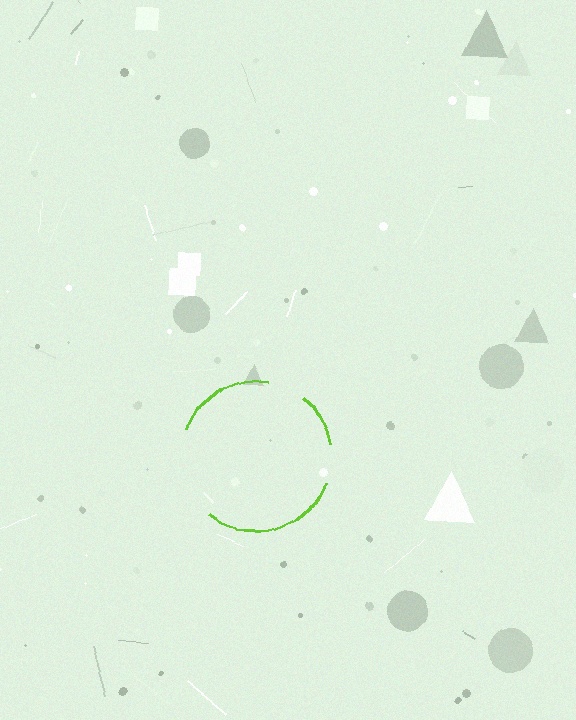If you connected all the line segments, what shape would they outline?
They would outline a circle.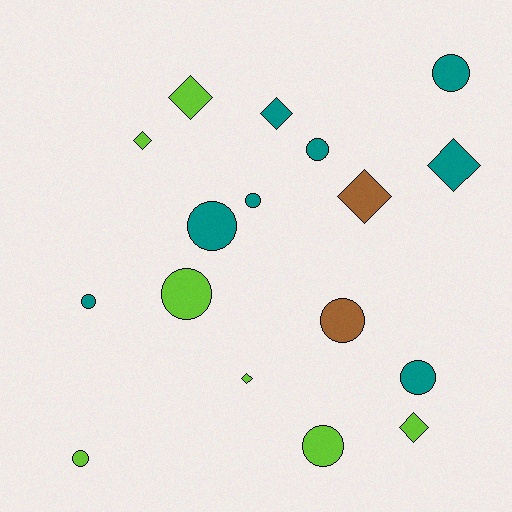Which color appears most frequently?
Teal, with 8 objects.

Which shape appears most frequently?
Circle, with 10 objects.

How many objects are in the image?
There are 17 objects.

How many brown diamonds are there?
There is 1 brown diamond.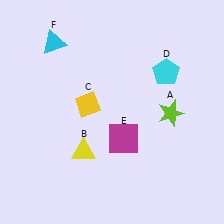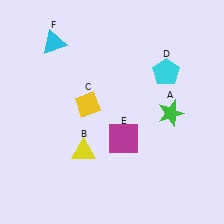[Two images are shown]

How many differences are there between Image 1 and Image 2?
There is 1 difference between the two images.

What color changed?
The star (A) changed from lime in Image 1 to green in Image 2.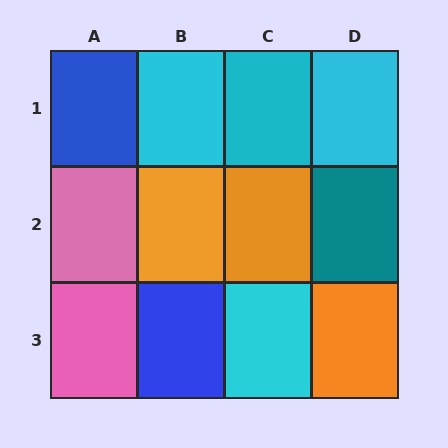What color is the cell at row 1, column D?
Cyan.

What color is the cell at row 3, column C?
Cyan.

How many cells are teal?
1 cell is teal.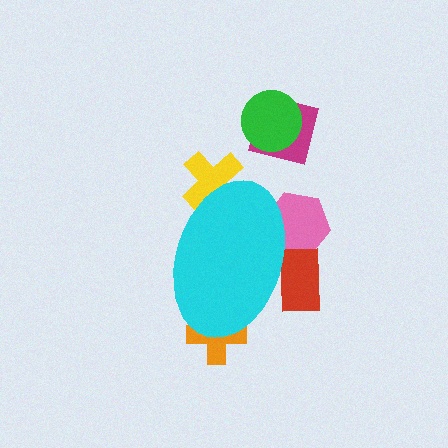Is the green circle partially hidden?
No, the green circle is fully visible.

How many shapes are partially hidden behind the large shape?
4 shapes are partially hidden.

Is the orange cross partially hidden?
Yes, the orange cross is partially hidden behind the cyan ellipse.